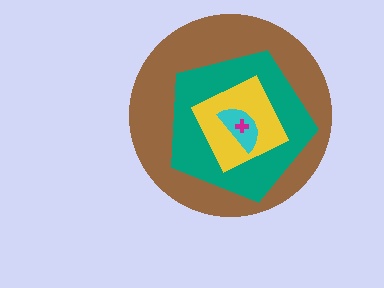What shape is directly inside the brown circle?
The teal pentagon.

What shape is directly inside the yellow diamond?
The cyan semicircle.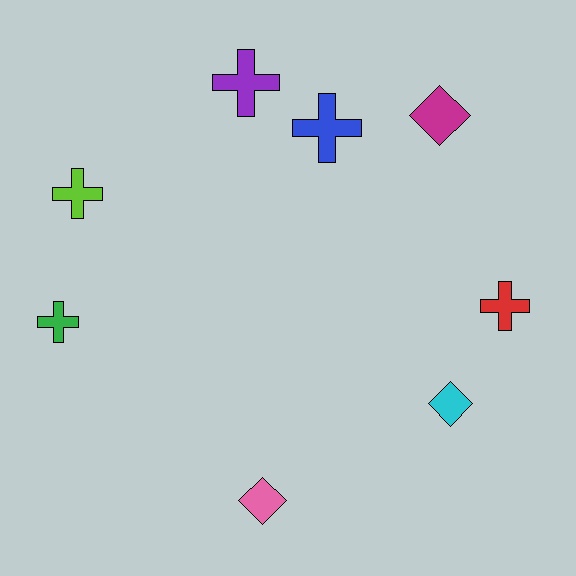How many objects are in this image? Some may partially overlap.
There are 8 objects.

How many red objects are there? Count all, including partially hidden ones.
There is 1 red object.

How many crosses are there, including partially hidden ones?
There are 5 crosses.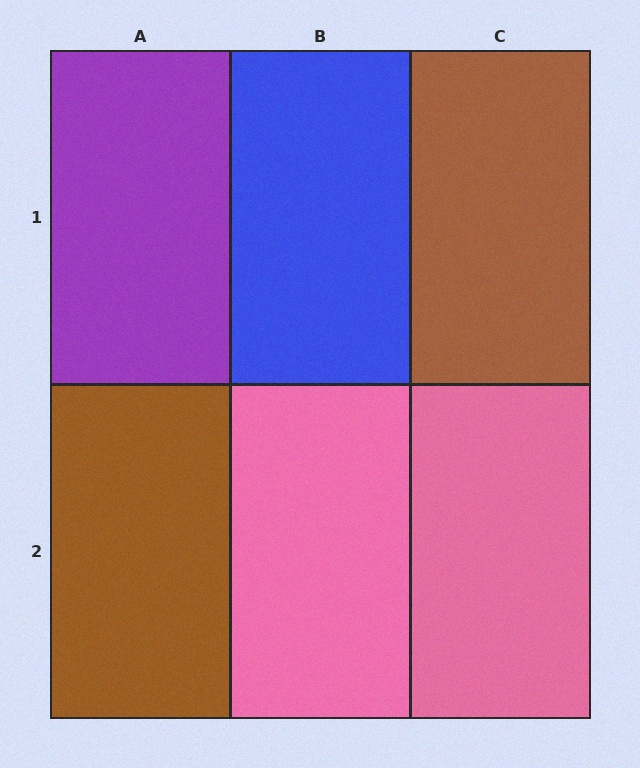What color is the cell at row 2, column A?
Brown.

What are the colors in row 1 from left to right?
Purple, blue, brown.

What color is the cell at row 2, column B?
Pink.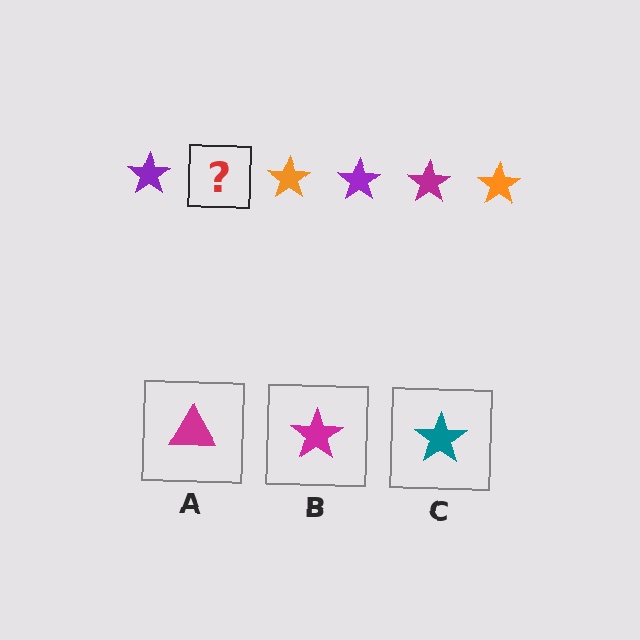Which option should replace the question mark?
Option B.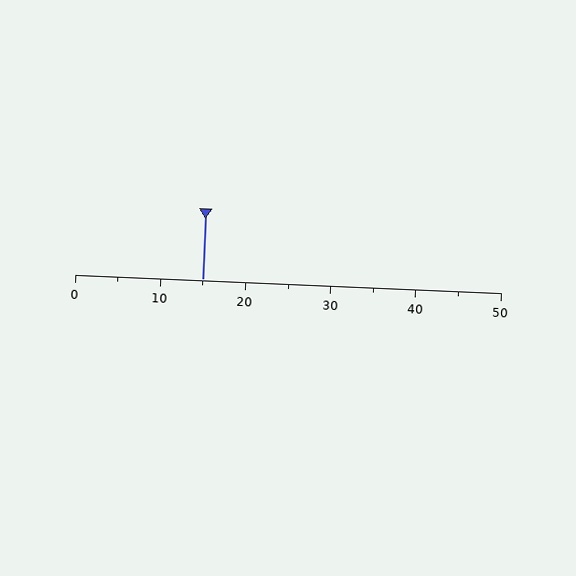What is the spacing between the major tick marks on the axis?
The major ticks are spaced 10 apart.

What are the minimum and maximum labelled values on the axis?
The axis runs from 0 to 50.